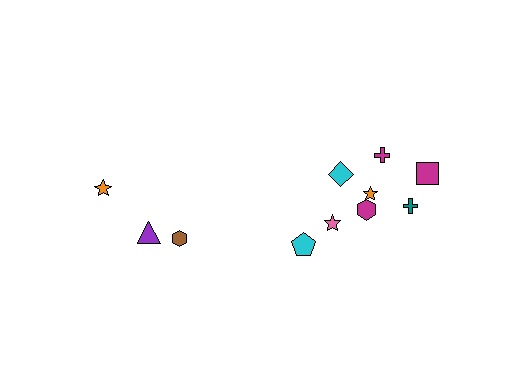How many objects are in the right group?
There are 8 objects.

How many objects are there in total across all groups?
There are 11 objects.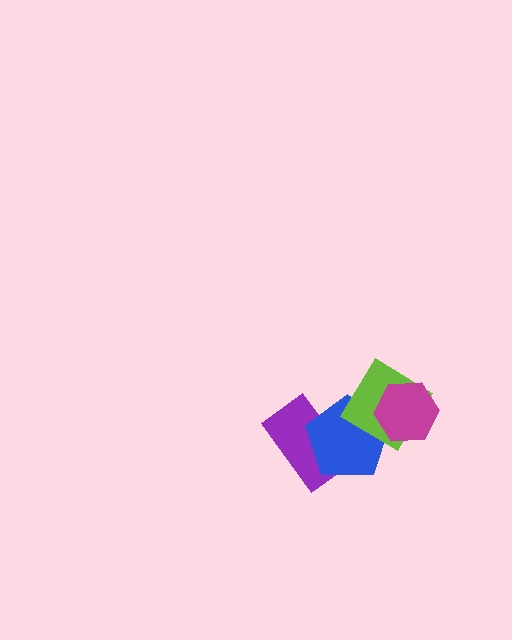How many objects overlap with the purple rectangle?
1 object overlaps with the purple rectangle.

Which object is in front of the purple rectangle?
The blue pentagon is in front of the purple rectangle.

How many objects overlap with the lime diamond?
2 objects overlap with the lime diamond.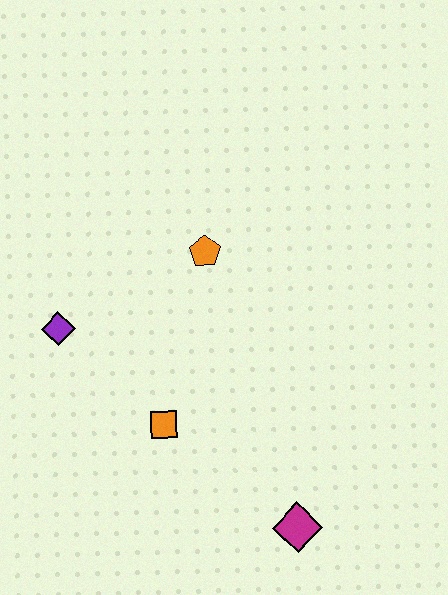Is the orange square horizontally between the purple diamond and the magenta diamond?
Yes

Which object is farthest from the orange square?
The orange pentagon is farthest from the orange square.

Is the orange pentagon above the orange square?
Yes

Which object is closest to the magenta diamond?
The orange square is closest to the magenta diamond.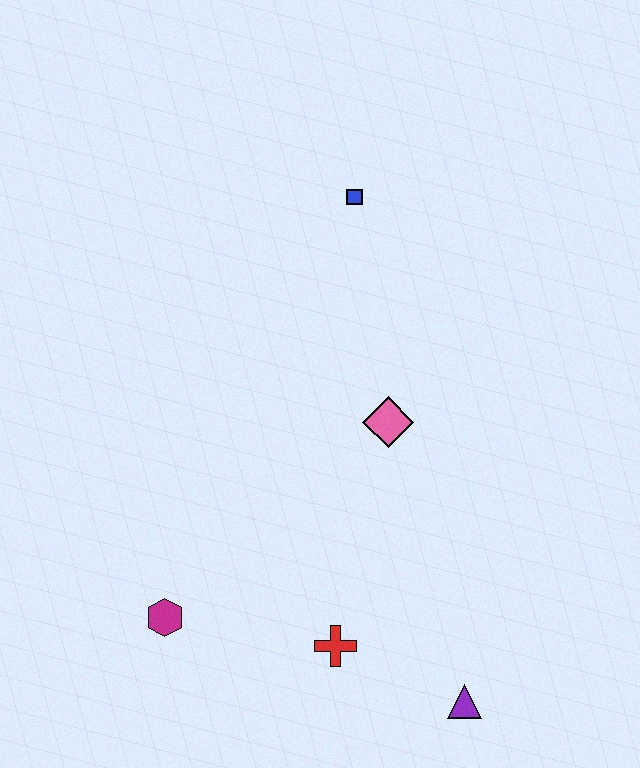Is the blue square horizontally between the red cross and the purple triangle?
Yes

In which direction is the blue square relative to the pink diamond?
The blue square is above the pink diamond.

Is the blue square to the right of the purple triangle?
No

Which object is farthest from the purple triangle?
The blue square is farthest from the purple triangle.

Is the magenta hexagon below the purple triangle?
No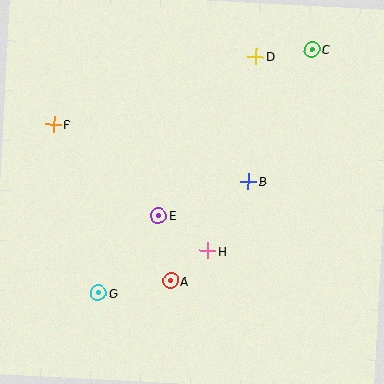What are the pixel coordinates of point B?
Point B is at (248, 181).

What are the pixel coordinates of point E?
Point E is at (159, 216).